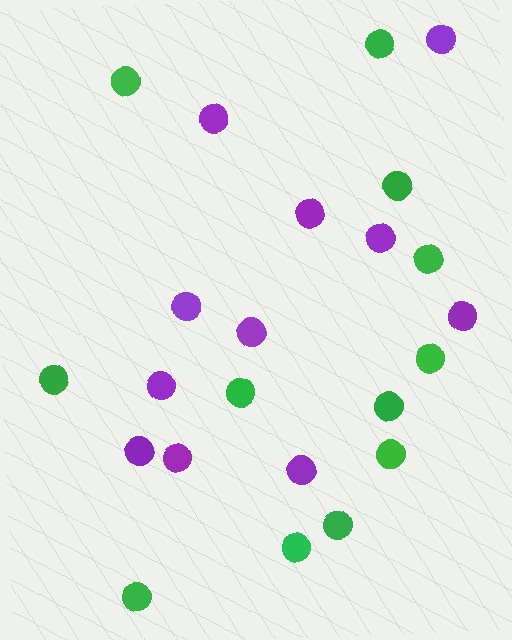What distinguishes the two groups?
There are 2 groups: one group of green circles (12) and one group of purple circles (11).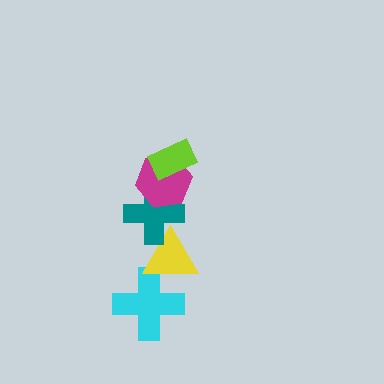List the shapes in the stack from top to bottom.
From top to bottom: the lime rectangle, the magenta hexagon, the teal cross, the yellow triangle, the cyan cross.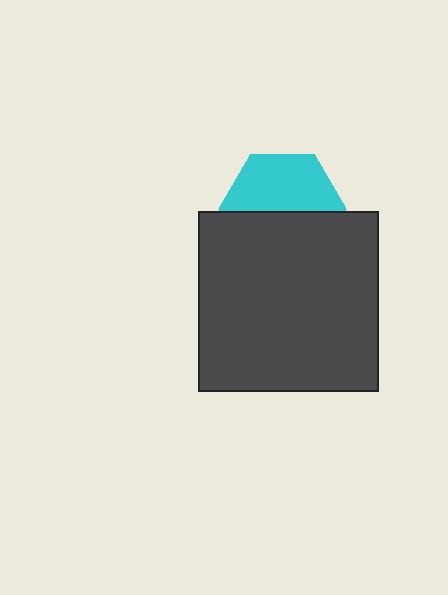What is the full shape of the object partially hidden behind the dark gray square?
The partially hidden object is a cyan hexagon.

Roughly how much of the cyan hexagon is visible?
About half of it is visible (roughly 52%).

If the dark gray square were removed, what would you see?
You would see the complete cyan hexagon.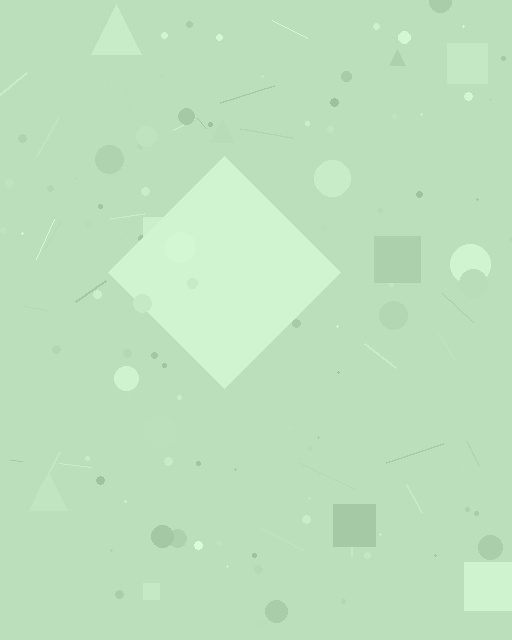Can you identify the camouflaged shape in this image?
The camouflaged shape is a diamond.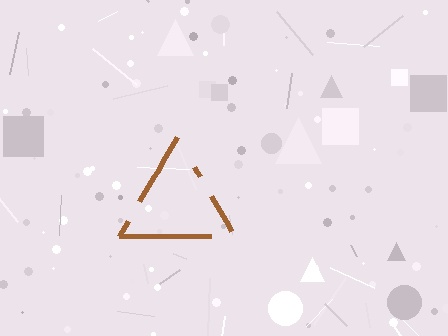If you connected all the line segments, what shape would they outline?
They would outline a triangle.